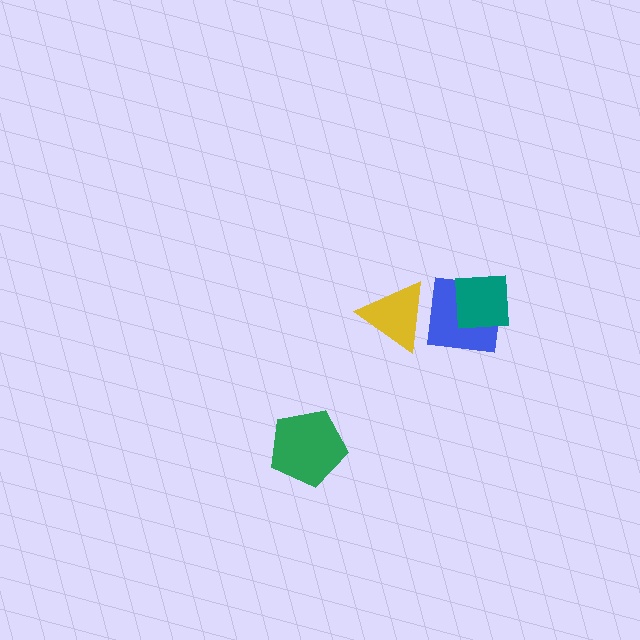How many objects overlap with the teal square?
1 object overlaps with the teal square.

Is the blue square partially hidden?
Yes, it is partially covered by another shape.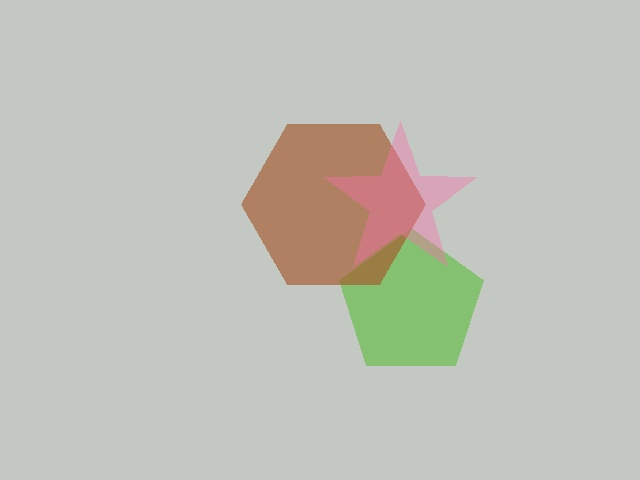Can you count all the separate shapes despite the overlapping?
Yes, there are 3 separate shapes.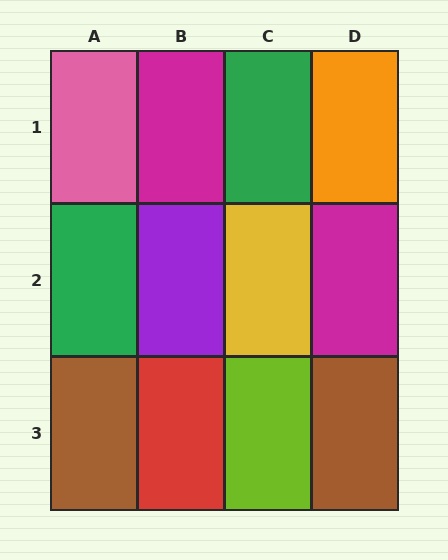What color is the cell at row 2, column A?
Green.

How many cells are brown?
2 cells are brown.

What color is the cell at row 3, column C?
Lime.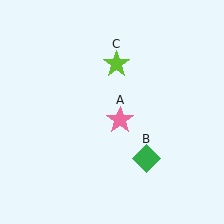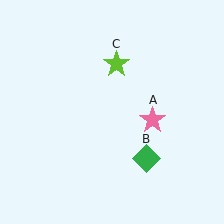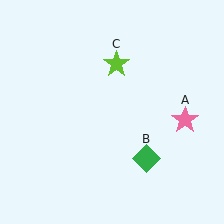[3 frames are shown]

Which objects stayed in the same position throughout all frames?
Green diamond (object B) and lime star (object C) remained stationary.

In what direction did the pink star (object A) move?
The pink star (object A) moved right.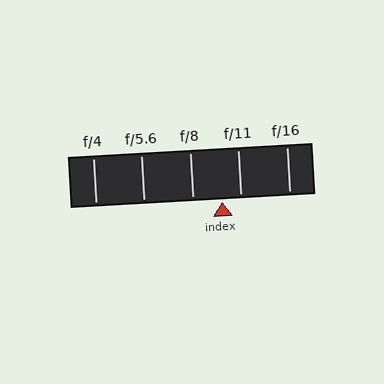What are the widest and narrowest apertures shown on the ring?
The widest aperture shown is f/4 and the narrowest is f/16.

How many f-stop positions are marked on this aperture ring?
There are 5 f-stop positions marked.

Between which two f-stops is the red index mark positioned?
The index mark is between f/8 and f/11.